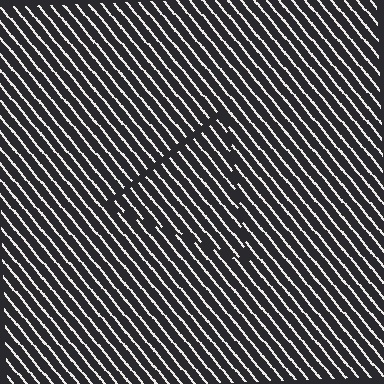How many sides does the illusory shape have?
3 sides — the line-ends trace a triangle.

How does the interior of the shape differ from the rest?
The interior of the shape contains the same grating, shifted by half a period — the contour is defined by the phase discontinuity where line-ends from the inner and outer gratings abut.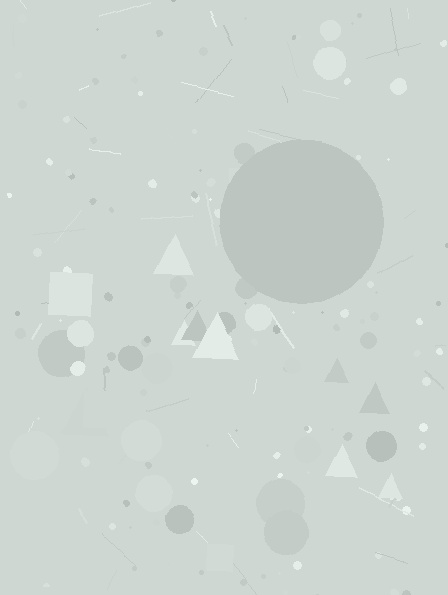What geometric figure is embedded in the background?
A circle is embedded in the background.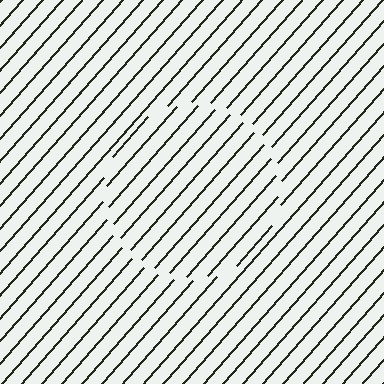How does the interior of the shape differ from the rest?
The interior of the shape contains the same grating, shifted by half a period — the contour is defined by the phase discontinuity where line-ends from the inner and outer gratings abut.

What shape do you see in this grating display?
An illusory circle. The interior of the shape contains the same grating, shifted by half a period — the contour is defined by the phase discontinuity where line-ends from the inner and outer gratings abut.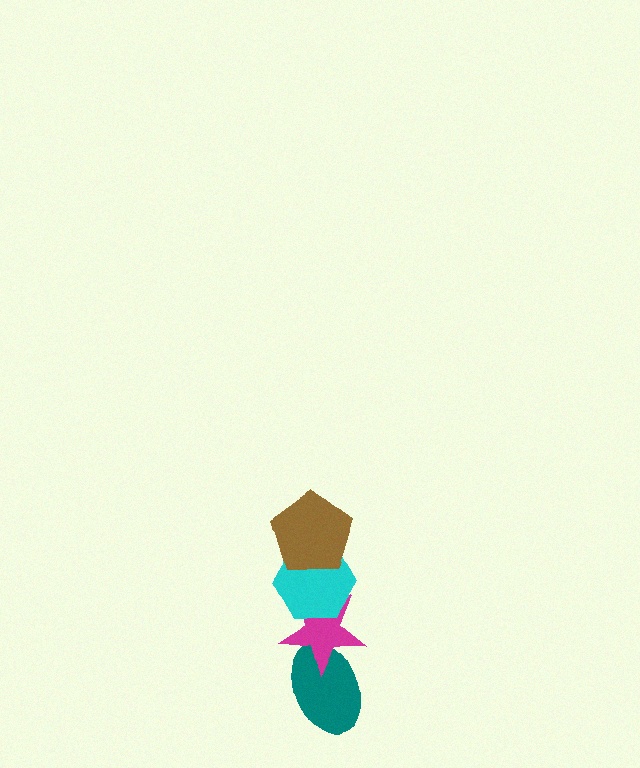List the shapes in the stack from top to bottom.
From top to bottom: the brown pentagon, the cyan hexagon, the magenta star, the teal ellipse.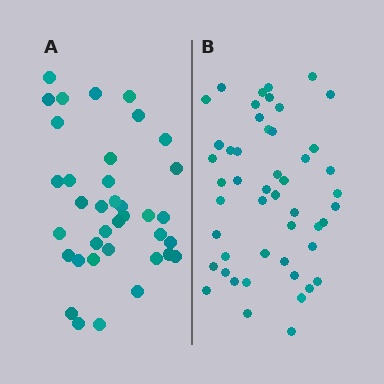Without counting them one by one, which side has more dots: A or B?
Region B (the right region) has more dots.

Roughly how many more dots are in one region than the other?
Region B has roughly 12 or so more dots than region A.